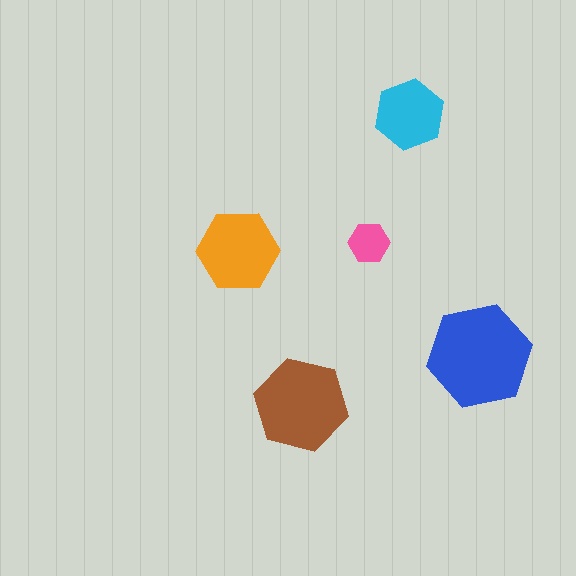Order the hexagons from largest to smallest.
the blue one, the brown one, the orange one, the cyan one, the pink one.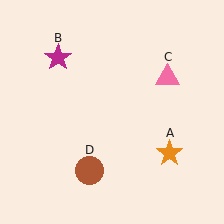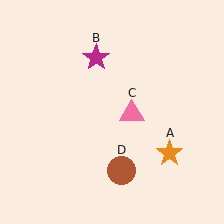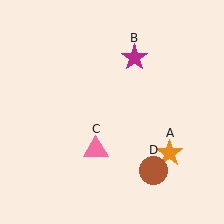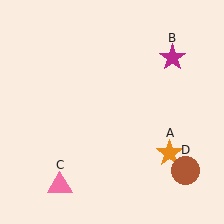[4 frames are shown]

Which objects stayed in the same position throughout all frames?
Orange star (object A) remained stationary.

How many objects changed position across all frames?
3 objects changed position: magenta star (object B), pink triangle (object C), brown circle (object D).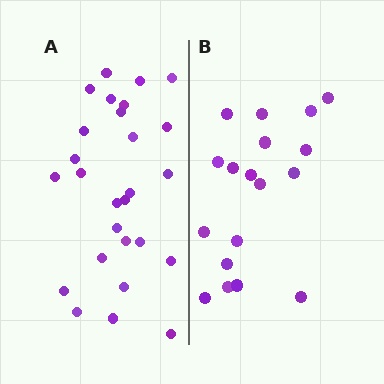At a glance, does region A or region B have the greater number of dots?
Region A (the left region) has more dots.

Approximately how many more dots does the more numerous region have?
Region A has roughly 8 or so more dots than region B.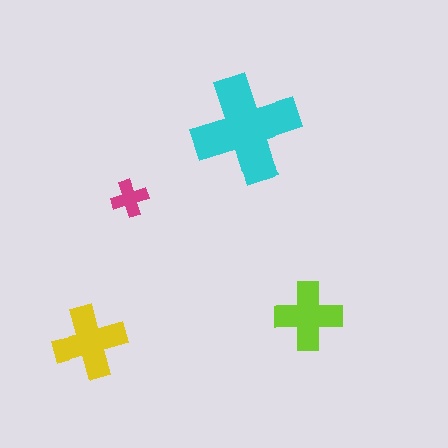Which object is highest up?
The cyan cross is topmost.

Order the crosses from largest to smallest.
the cyan one, the yellow one, the lime one, the magenta one.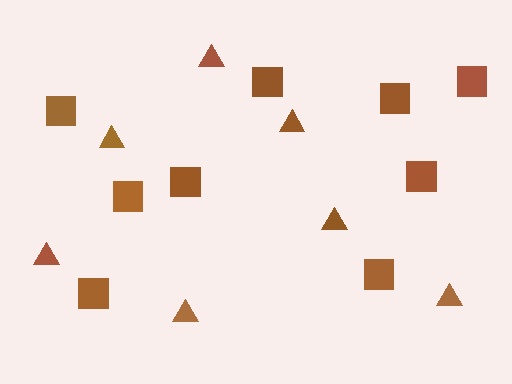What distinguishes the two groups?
There are 2 groups: one group of squares (9) and one group of triangles (7).